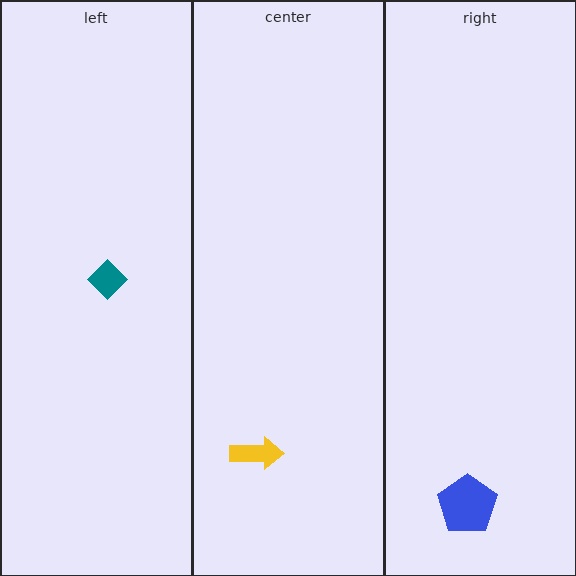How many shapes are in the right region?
1.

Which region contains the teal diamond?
The left region.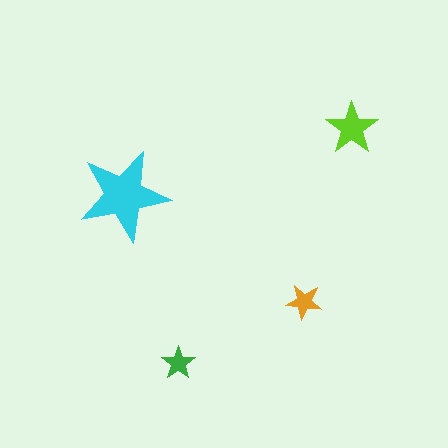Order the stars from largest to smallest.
the cyan one, the lime one, the orange one, the green one.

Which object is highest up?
The lime star is topmost.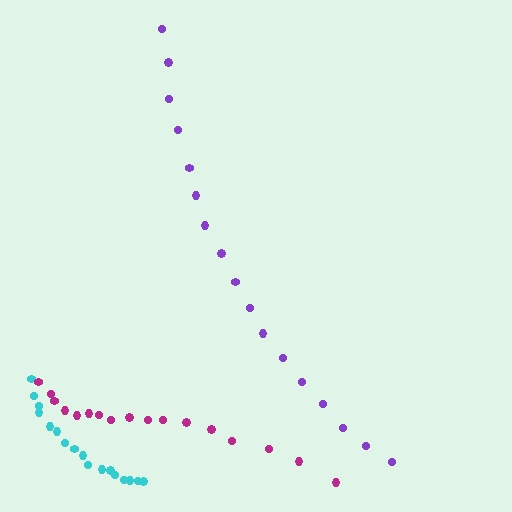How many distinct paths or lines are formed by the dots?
There are 3 distinct paths.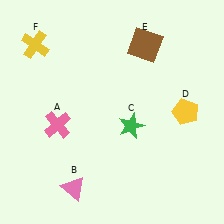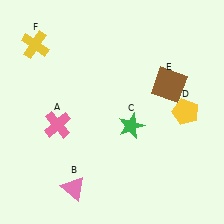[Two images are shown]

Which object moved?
The brown square (E) moved down.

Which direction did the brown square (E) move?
The brown square (E) moved down.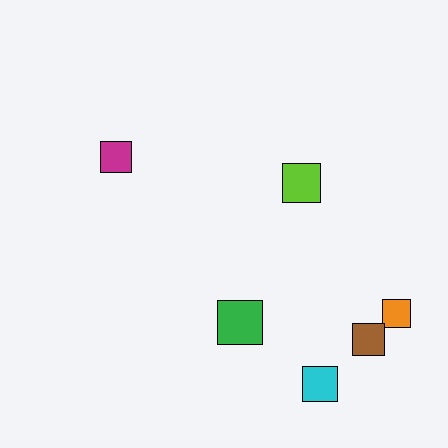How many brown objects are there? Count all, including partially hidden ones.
There is 1 brown object.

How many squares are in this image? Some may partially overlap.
There are 6 squares.